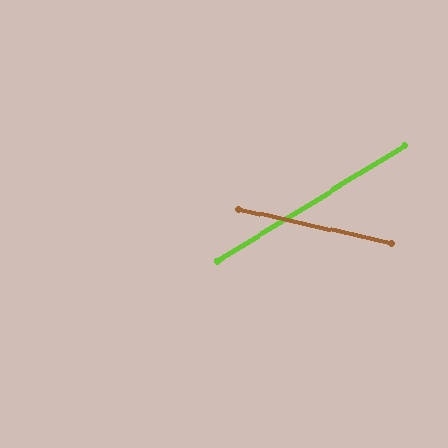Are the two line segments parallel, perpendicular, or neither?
Neither parallel nor perpendicular — they differ by about 44°.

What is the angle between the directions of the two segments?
Approximately 44 degrees.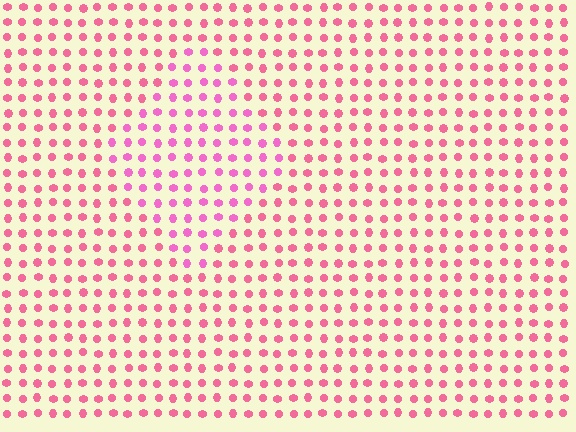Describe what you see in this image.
The image is filled with small pink elements in a uniform arrangement. A diamond-shaped region is visible where the elements are tinted to a slightly different hue, forming a subtle color boundary.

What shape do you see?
I see a diamond.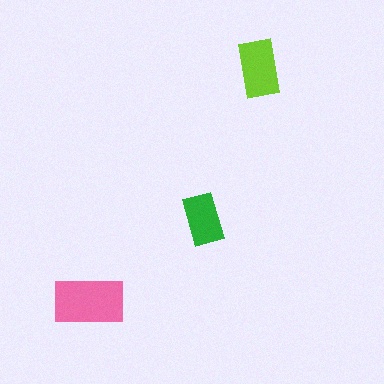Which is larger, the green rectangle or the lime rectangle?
The lime one.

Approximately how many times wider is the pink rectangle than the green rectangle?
About 1.5 times wider.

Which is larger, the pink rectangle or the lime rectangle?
The pink one.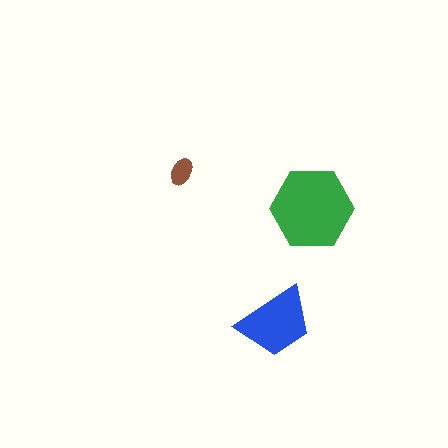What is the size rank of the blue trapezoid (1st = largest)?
2nd.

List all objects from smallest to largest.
The brown ellipse, the blue trapezoid, the green hexagon.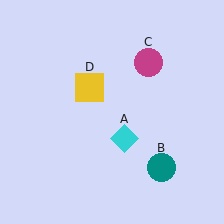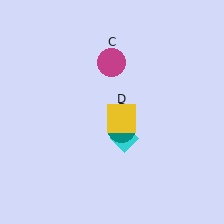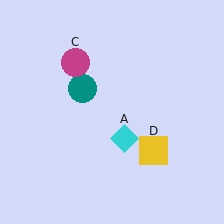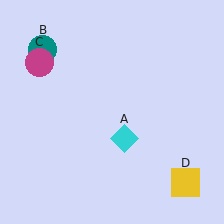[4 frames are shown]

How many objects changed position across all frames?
3 objects changed position: teal circle (object B), magenta circle (object C), yellow square (object D).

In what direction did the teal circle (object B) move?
The teal circle (object B) moved up and to the left.